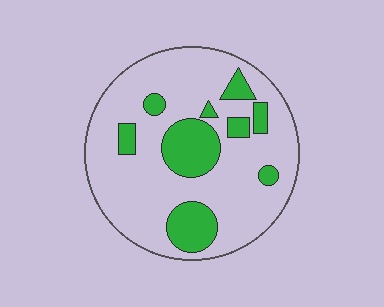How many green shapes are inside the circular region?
9.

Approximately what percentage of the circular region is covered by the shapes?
Approximately 20%.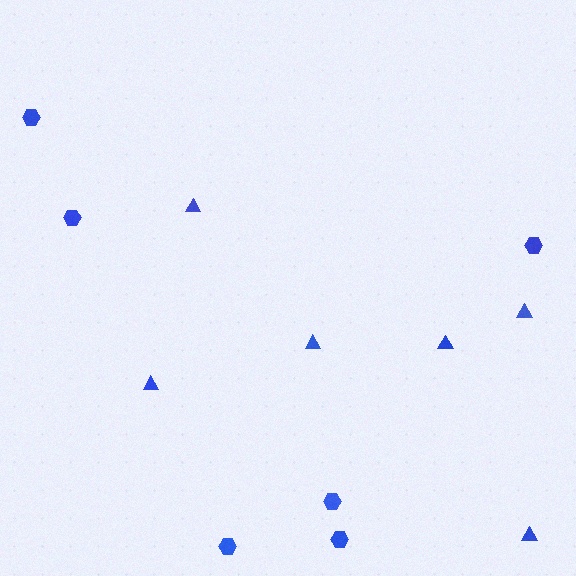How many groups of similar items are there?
There are 2 groups: one group of triangles (6) and one group of hexagons (6).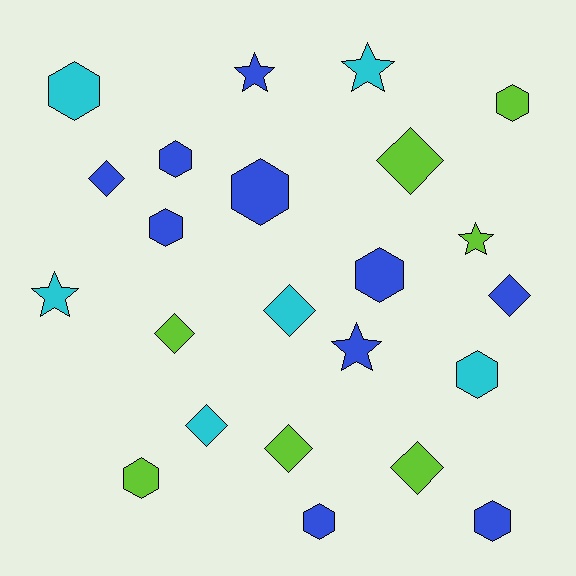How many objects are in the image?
There are 23 objects.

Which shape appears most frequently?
Hexagon, with 10 objects.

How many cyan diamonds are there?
There are 2 cyan diamonds.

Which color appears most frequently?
Blue, with 10 objects.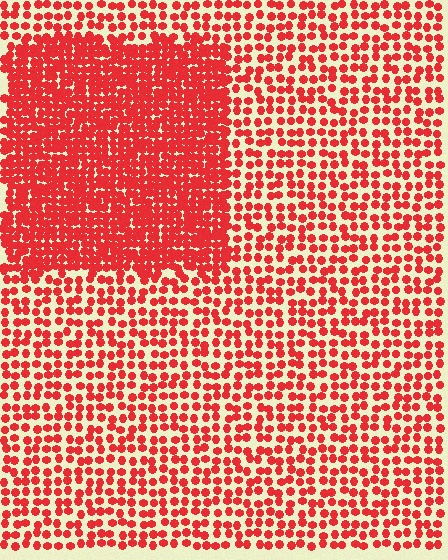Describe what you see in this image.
The image contains small red elements arranged at two different densities. A rectangle-shaped region is visible where the elements are more densely packed than the surrounding area.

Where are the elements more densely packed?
The elements are more densely packed inside the rectangle boundary.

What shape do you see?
I see a rectangle.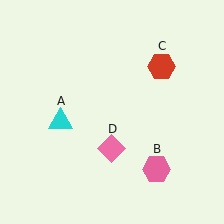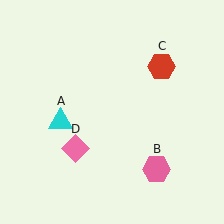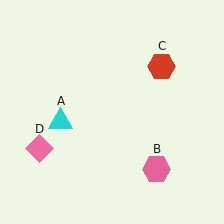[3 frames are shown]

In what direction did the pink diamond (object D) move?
The pink diamond (object D) moved left.